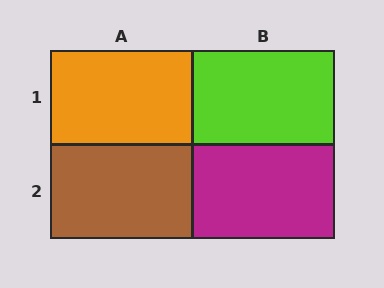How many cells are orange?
1 cell is orange.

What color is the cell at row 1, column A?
Orange.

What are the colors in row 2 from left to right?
Brown, magenta.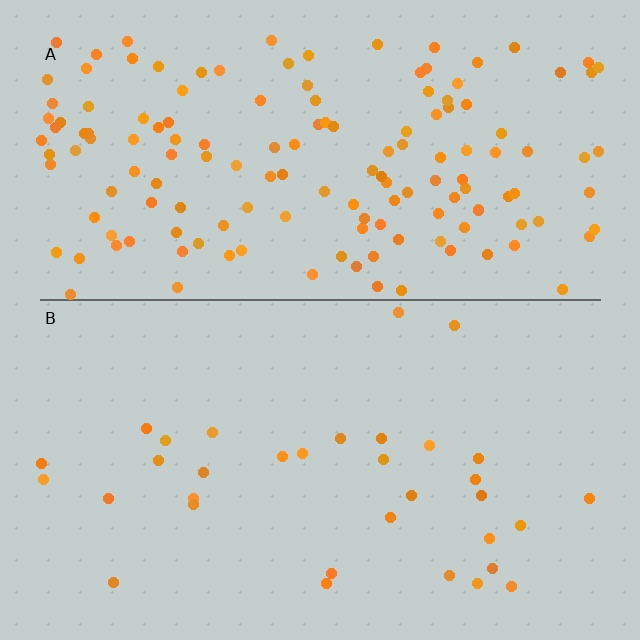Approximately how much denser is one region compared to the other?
Approximately 4.5× — region A over region B.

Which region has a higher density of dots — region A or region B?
A (the top).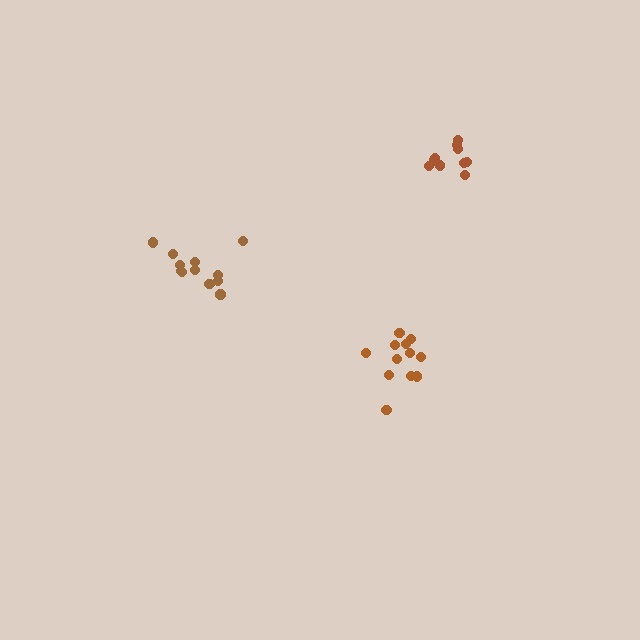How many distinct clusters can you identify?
There are 3 distinct clusters.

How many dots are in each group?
Group 1: 12 dots, Group 2: 13 dots, Group 3: 10 dots (35 total).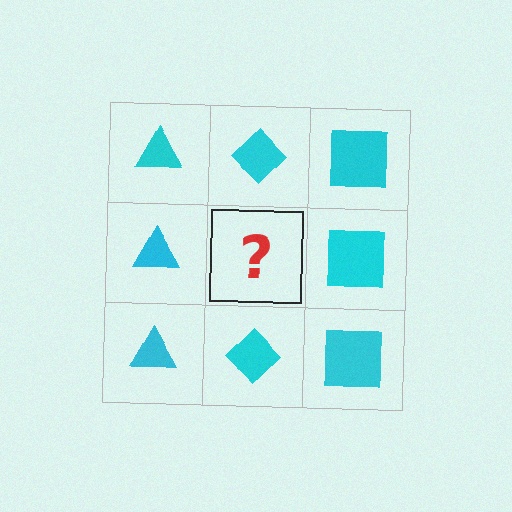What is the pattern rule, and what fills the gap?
The rule is that each column has a consistent shape. The gap should be filled with a cyan diamond.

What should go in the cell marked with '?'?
The missing cell should contain a cyan diamond.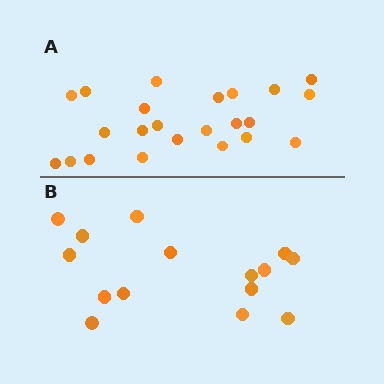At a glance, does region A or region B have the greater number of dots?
Region A (the top region) has more dots.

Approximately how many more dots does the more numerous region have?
Region A has roughly 8 or so more dots than region B.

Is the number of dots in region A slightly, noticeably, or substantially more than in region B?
Region A has substantially more. The ratio is roughly 1.5 to 1.